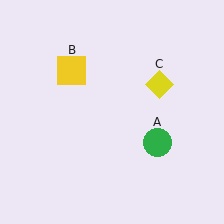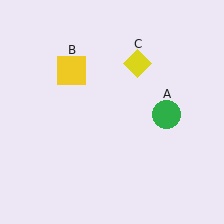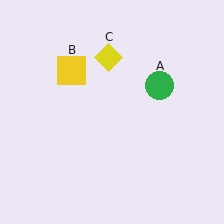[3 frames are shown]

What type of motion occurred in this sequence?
The green circle (object A), yellow diamond (object C) rotated counterclockwise around the center of the scene.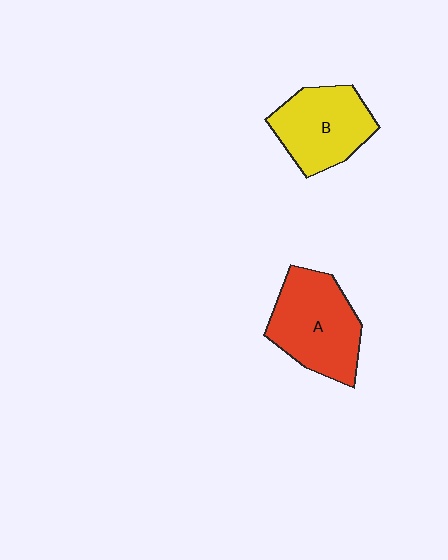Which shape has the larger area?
Shape A (red).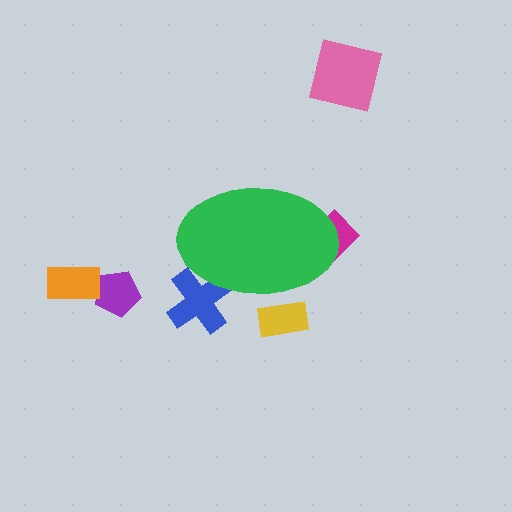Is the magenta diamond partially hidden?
Yes, the magenta diamond is partially hidden behind the green ellipse.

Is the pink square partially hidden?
No, the pink square is fully visible.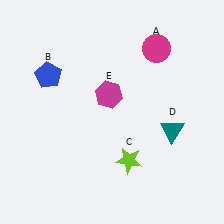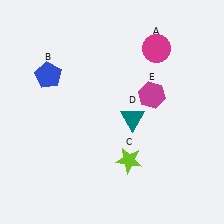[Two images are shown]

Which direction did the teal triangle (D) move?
The teal triangle (D) moved left.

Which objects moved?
The objects that moved are: the teal triangle (D), the magenta hexagon (E).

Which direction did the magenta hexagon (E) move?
The magenta hexagon (E) moved right.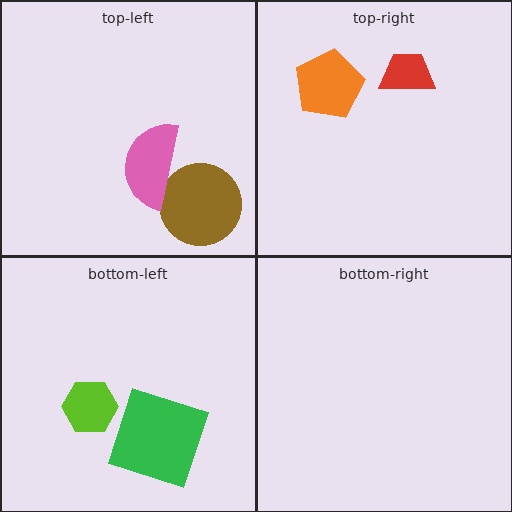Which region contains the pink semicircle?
The top-left region.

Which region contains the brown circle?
The top-left region.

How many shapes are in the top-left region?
2.